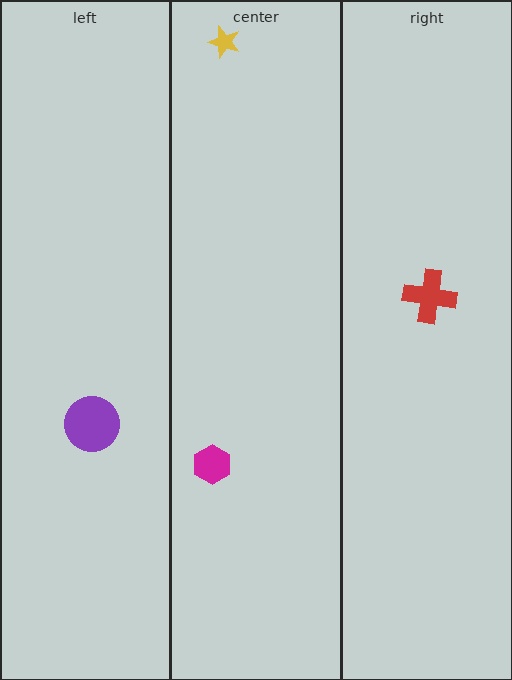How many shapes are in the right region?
1.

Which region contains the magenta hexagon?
The center region.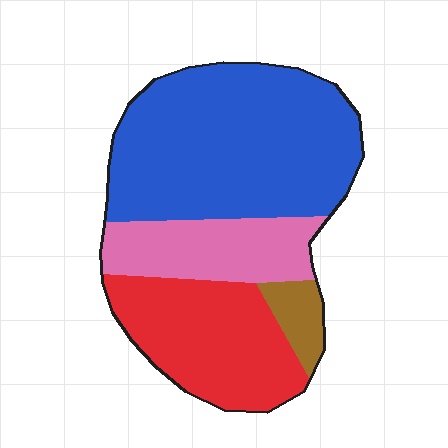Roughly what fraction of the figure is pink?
Pink takes up less than a quarter of the figure.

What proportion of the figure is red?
Red takes up about one quarter (1/4) of the figure.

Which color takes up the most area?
Blue, at roughly 50%.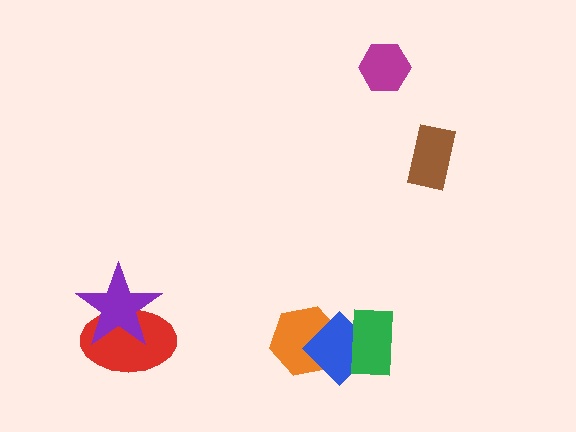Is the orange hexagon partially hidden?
Yes, it is partially covered by another shape.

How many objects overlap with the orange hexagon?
1 object overlaps with the orange hexagon.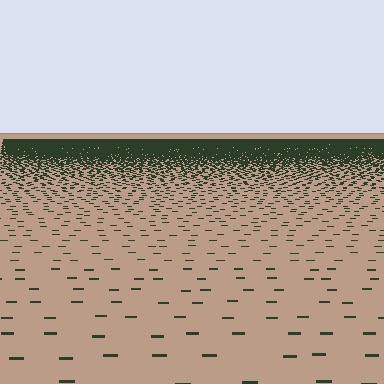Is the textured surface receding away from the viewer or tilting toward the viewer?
The surface is receding away from the viewer. Texture elements get smaller and denser toward the top.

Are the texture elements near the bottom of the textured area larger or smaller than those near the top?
Larger. Near the bottom, elements are closer to the viewer and appear at a bigger on-screen size.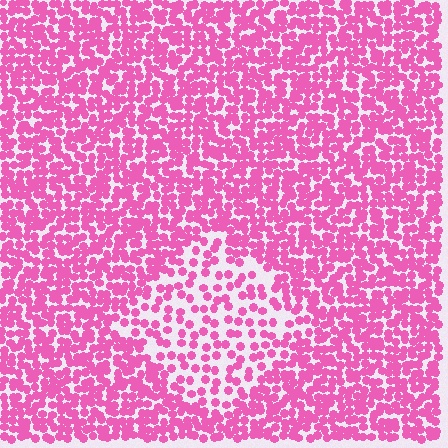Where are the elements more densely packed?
The elements are more densely packed outside the diamond boundary.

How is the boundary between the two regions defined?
The boundary is defined by a change in element density (approximately 2.1x ratio). All elements are the same color, size, and shape.